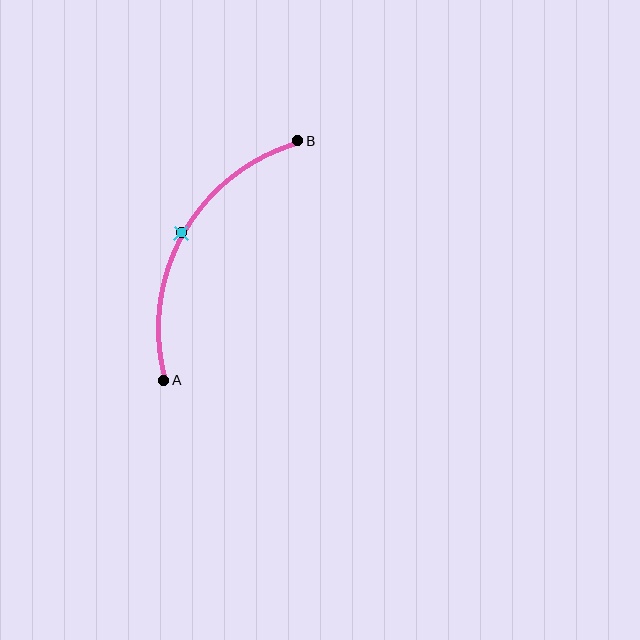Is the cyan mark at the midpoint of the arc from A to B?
Yes. The cyan mark lies on the arc at equal arc-length from both A and B — it is the arc midpoint.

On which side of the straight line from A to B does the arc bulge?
The arc bulges to the left of the straight line connecting A and B.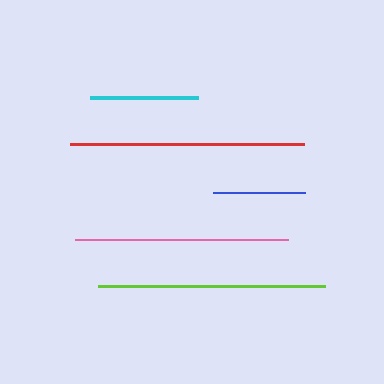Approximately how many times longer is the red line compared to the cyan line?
The red line is approximately 2.2 times the length of the cyan line.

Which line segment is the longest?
The red line is the longest at approximately 233 pixels.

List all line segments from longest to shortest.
From longest to shortest: red, lime, pink, cyan, blue.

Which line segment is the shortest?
The blue line is the shortest at approximately 92 pixels.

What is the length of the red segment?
The red segment is approximately 233 pixels long.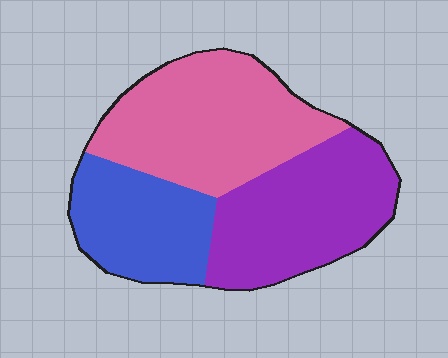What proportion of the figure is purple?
Purple covers 35% of the figure.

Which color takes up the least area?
Blue, at roughly 25%.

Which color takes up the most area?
Pink, at roughly 40%.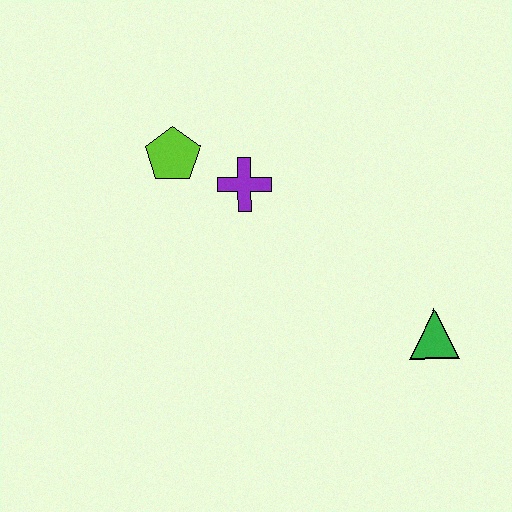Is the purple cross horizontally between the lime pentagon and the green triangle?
Yes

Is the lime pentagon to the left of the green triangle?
Yes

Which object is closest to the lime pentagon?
The purple cross is closest to the lime pentagon.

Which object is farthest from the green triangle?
The lime pentagon is farthest from the green triangle.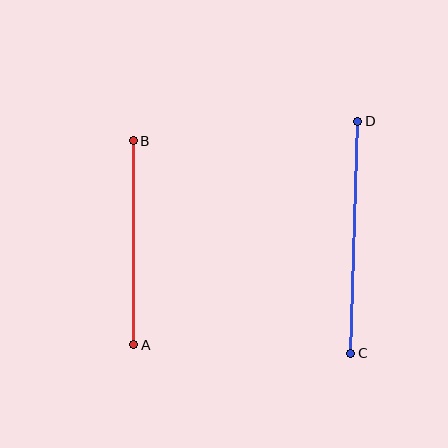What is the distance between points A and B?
The distance is approximately 204 pixels.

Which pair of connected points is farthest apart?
Points C and D are farthest apart.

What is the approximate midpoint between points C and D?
The midpoint is at approximately (354, 237) pixels.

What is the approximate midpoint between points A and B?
The midpoint is at approximately (133, 243) pixels.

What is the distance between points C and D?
The distance is approximately 232 pixels.